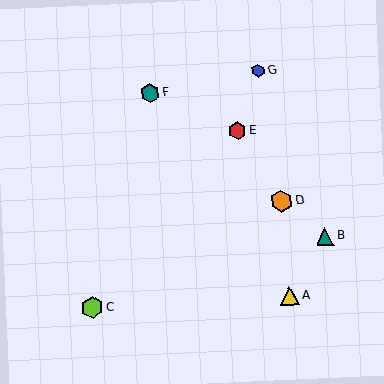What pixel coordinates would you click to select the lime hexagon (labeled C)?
Click at (92, 307) to select the lime hexagon C.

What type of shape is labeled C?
Shape C is a lime hexagon.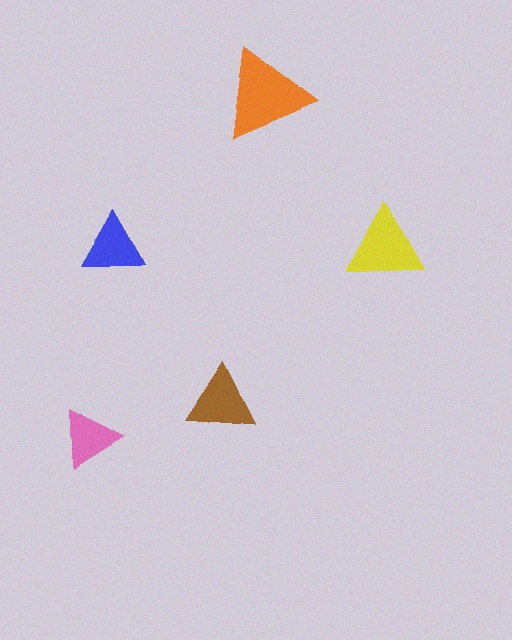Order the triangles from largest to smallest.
the orange one, the yellow one, the brown one, the blue one, the pink one.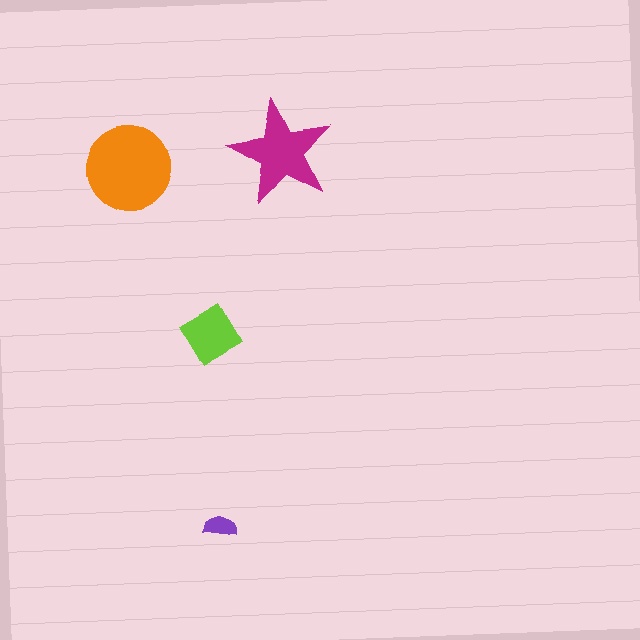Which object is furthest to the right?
The magenta star is rightmost.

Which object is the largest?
The orange circle.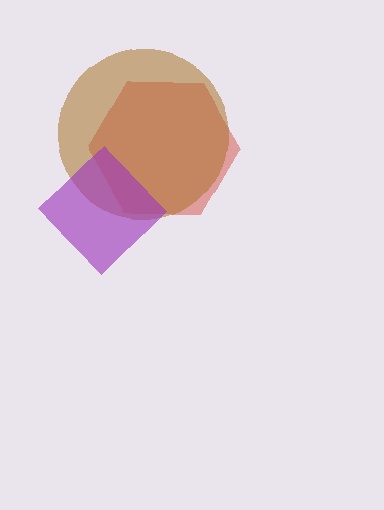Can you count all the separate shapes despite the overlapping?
Yes, there are 3 separate shapes.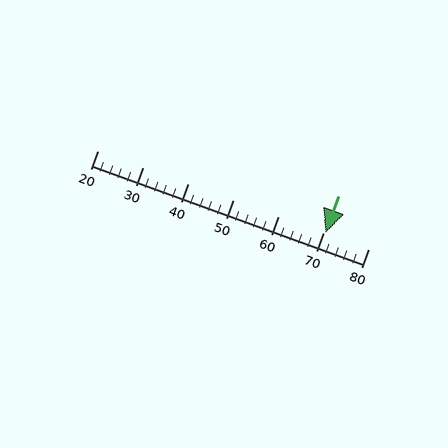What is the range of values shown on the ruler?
The ruler shows values from 20 to 80.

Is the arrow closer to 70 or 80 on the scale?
The arrow is closer to 70.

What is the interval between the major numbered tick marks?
The major tick marks are spaced 10 units apart.